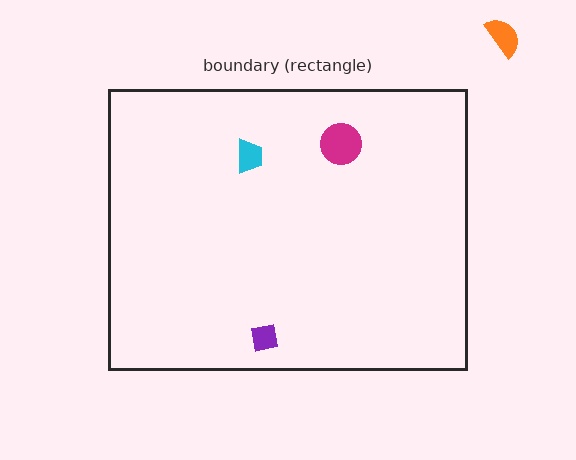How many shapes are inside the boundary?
3 inside, 1 outside.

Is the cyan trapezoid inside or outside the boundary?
Inside.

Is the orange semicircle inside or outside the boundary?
Outside.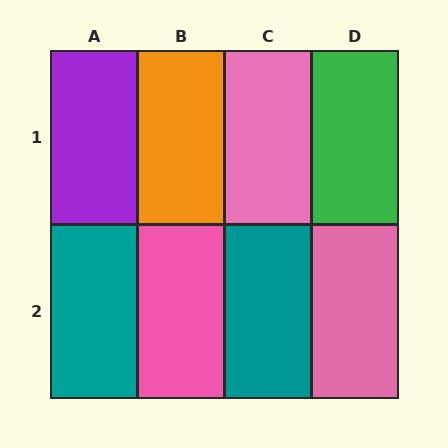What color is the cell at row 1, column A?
Purple.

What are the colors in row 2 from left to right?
Teal, pink, teal, pink.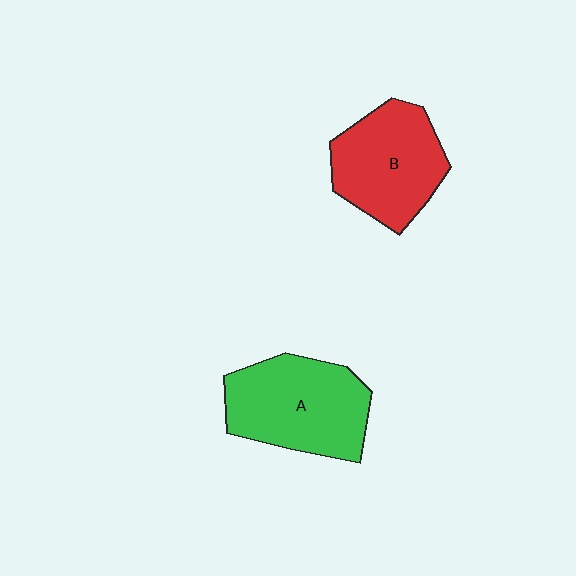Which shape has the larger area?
Shape A (green).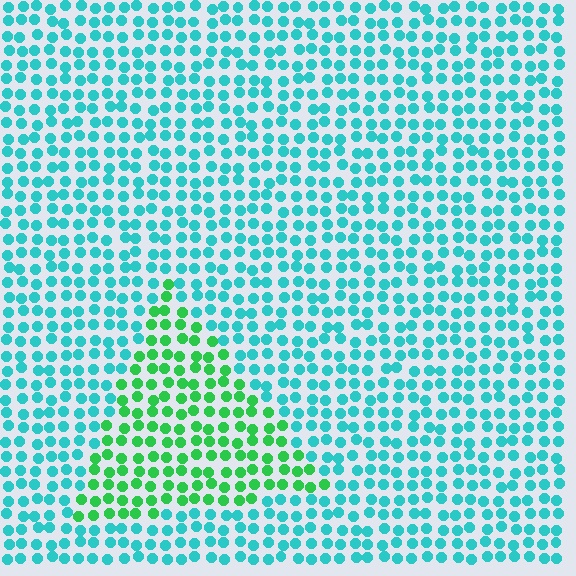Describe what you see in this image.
The image is filled with small cyan elements in a uniform arrangement. A triangle-shaped region is visible where the elements are tinted to a slightly different hue, forming a subtle color boundary.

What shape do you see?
I see a triangle.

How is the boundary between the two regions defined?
The boundary is defined purely by a slight shift in hue (about 47 degrees). Spacing, size, and orientation are identical on both sides.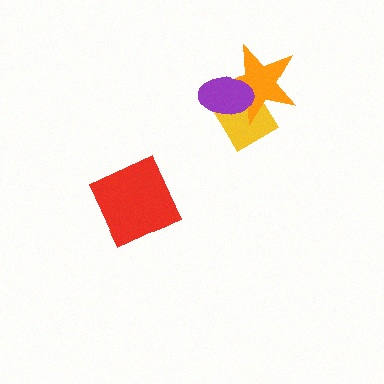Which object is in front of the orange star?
The purple ellipse is in front of the orange star.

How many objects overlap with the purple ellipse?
2 objects overlap with the purple ellipse.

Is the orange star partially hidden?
Yes, it is partially covered by another shape.